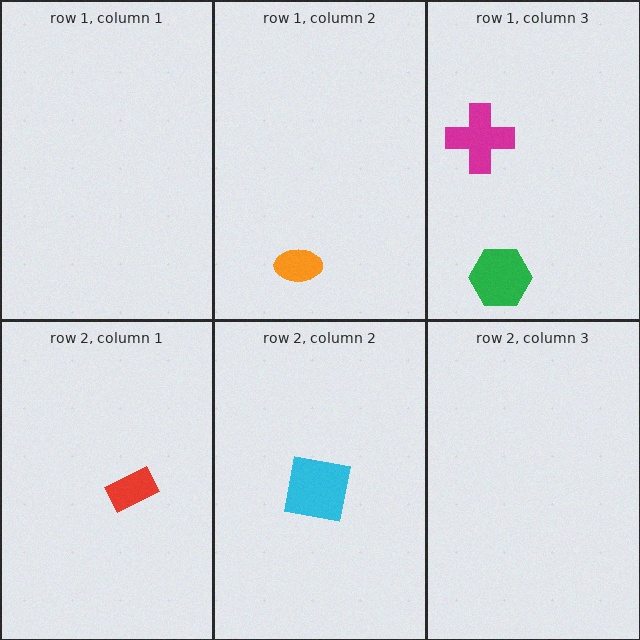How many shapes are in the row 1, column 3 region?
2.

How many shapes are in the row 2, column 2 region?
1.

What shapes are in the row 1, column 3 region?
The magenta cross, the green hexagon.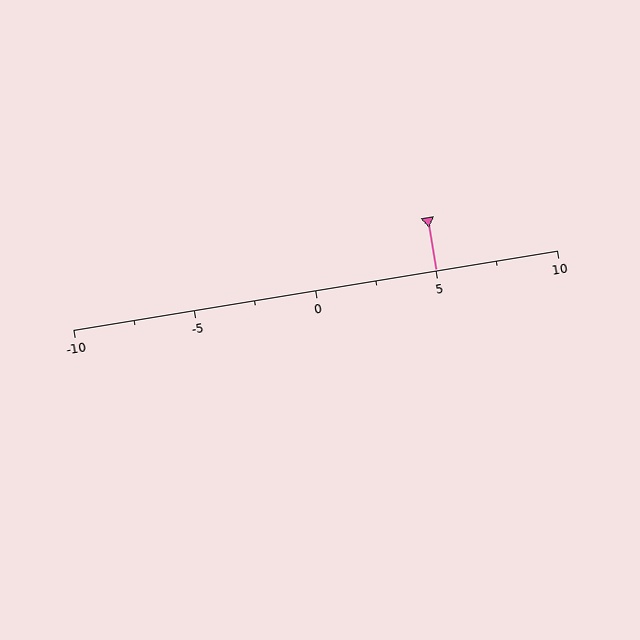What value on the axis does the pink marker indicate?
The marker indicates approximately 5.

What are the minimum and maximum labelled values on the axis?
The axis runs from -10 to 10.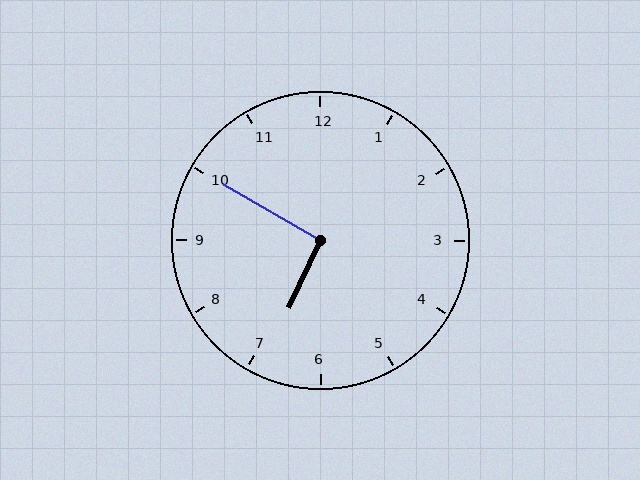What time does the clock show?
6:50.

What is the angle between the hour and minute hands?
Approximately 95 degrees.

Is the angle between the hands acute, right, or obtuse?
It is right.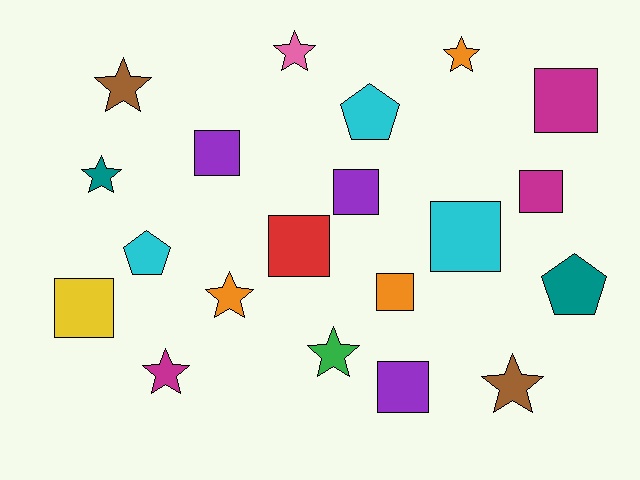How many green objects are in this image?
There is 1 green object.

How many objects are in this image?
There are 20 objects.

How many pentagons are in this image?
There are 3 pentagons.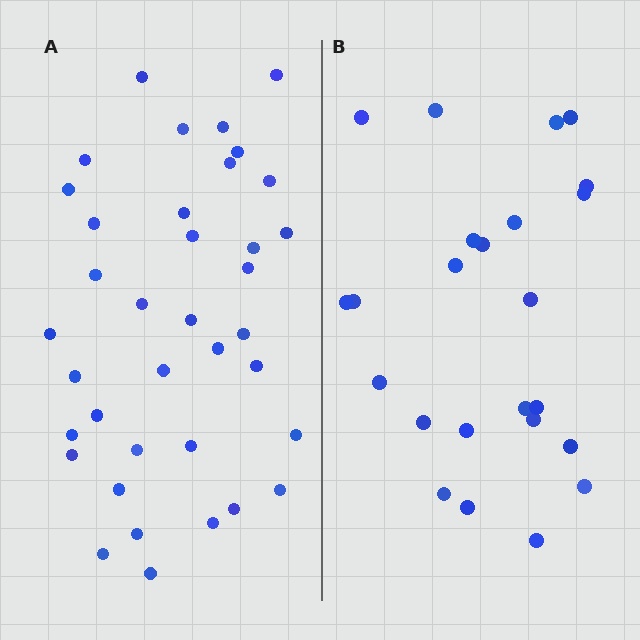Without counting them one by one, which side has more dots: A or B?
Region A (the left region) has more dots.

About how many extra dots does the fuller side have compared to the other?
Region A has approximately 15 more dots than region B.